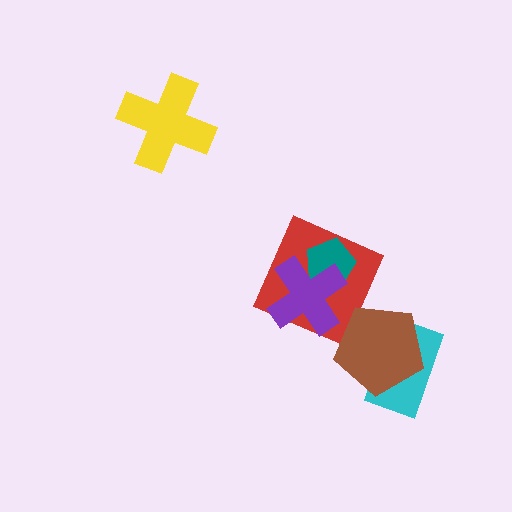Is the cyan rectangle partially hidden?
Yes, it is partially covered by another shape.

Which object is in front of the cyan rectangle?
The brown pentagon is in front of the cyan rectangle.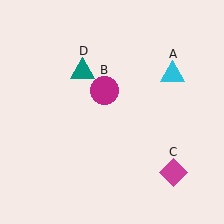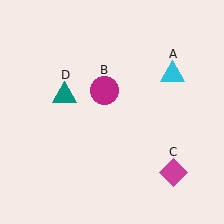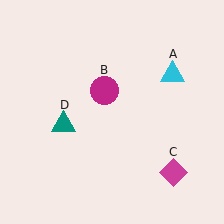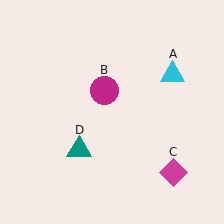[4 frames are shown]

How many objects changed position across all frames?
1 object changed position: teal triangle (object D).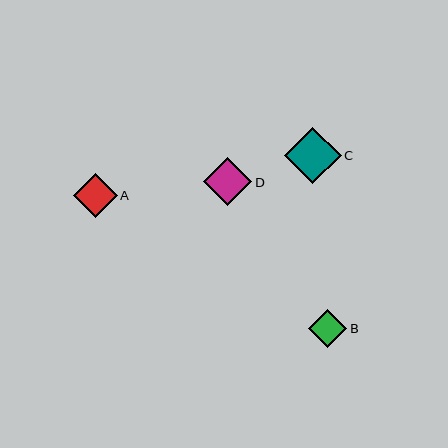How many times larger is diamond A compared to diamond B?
Diamond A is approximately 1.1 times the size of diamond B.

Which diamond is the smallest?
Diamond B is the smallest with a size of approximately 38 pixels.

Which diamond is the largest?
Diamond C is the largest with a size of approximately 57 pixels.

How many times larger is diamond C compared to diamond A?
Diamond C is approximately 1.3 times the size of diamond A.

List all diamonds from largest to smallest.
From largest to smallest: C, D, A, B.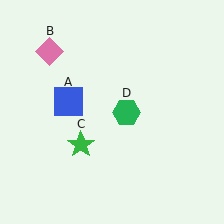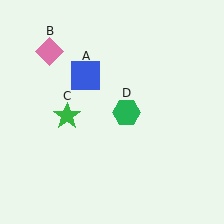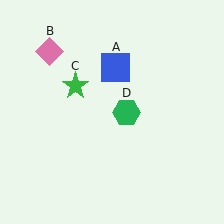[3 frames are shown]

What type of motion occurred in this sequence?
The blue square (object A), green star (object C) rotated clockwise around the center of the scene.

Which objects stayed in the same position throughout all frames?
Pink diamond (object B) and green hexagon (object D) remained stationary.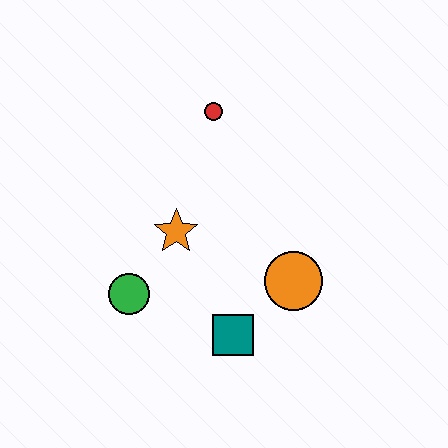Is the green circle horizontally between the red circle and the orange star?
No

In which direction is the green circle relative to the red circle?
The green circle is below the red circle.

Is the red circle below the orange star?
No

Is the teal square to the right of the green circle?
Yes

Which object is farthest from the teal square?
The red circle is farthest from the teal square.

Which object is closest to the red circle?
The orange star is closest to the red circle.